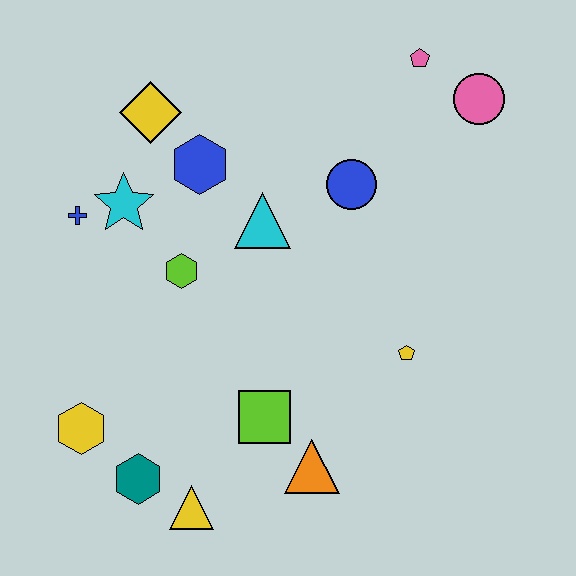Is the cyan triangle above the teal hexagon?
Yes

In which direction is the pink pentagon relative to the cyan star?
The pink pentagon is to the right of the cyan star.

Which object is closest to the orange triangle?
The lime square is closest to the orange triangle.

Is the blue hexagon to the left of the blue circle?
Yes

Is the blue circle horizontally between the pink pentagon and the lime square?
Yes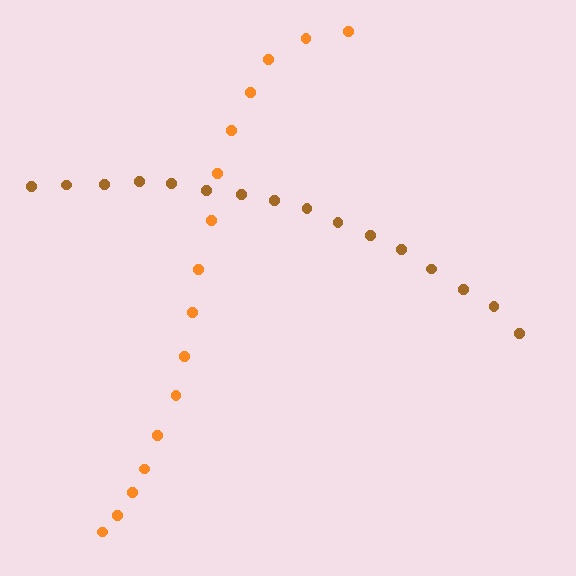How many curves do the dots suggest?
There are 2 distinct paths.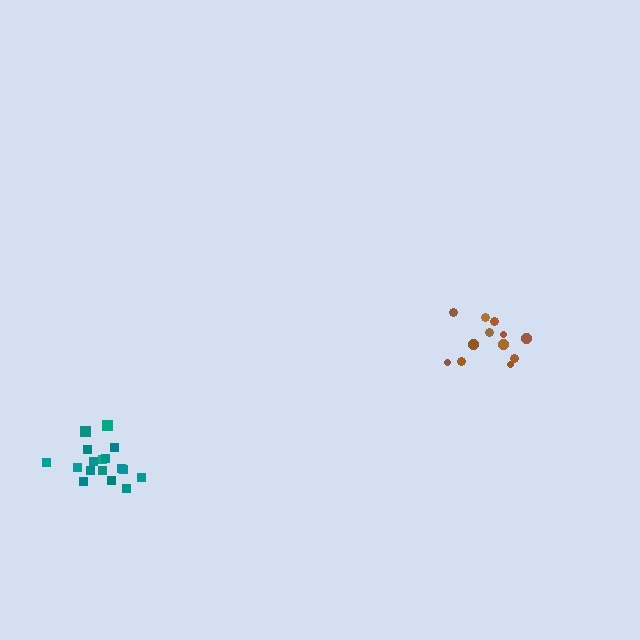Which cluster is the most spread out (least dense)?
Brown.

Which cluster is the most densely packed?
Teal.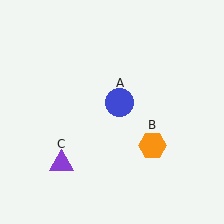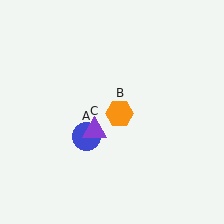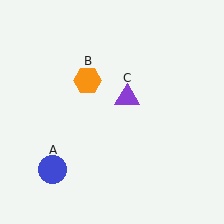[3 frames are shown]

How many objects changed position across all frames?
3 objects changed position: blue circle (object A), orange hexagon (object B), purple triangle (object C).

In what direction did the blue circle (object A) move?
The blue circle (object A) moved down and to the left.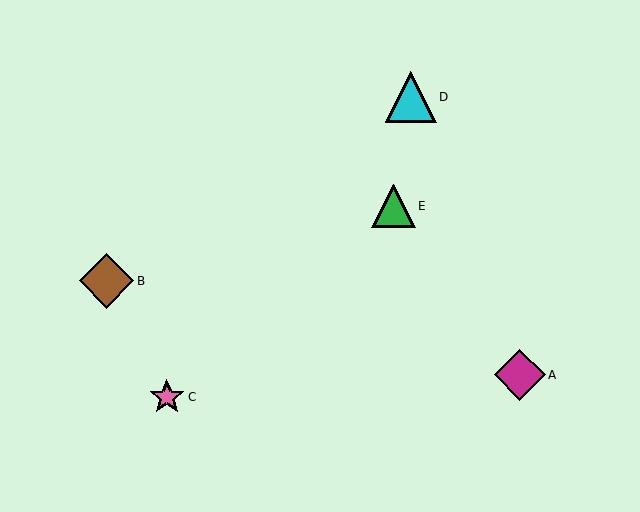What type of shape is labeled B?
Shape B is a brown diamond.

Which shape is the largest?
The brown diamond (labeled B) is the largest.